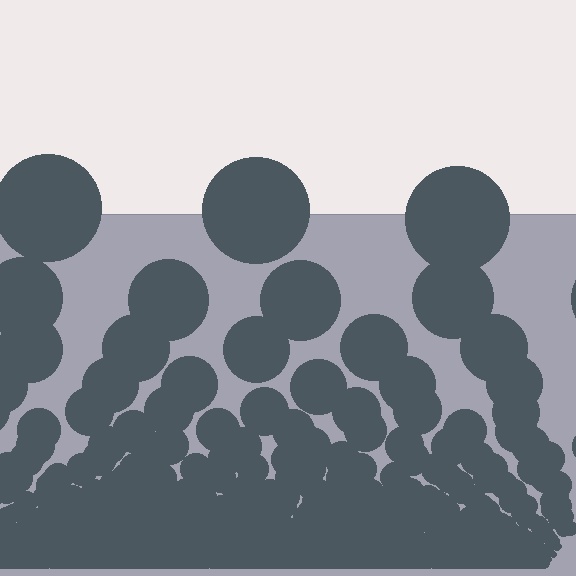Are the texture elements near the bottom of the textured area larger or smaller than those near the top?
Smaller. The gradient is inverted — elements near the bottom are smaller and denser.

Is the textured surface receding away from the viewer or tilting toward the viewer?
The surface appears to tilt toward the viewer. Texture elements get larger and sparser toward the top.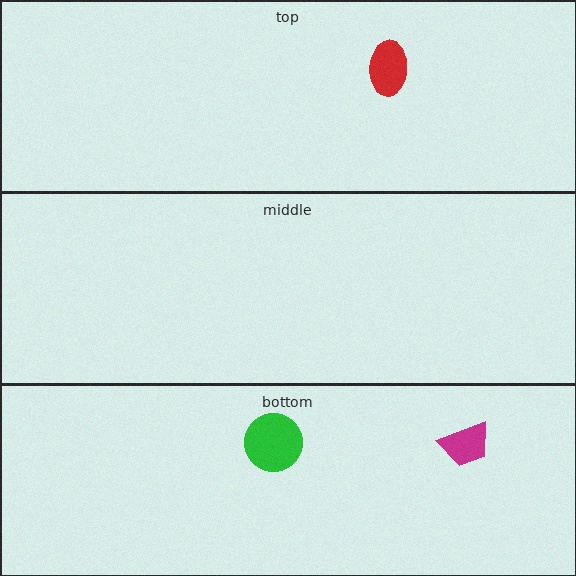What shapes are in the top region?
The red ellipse.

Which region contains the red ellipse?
The top region.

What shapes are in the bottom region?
The green circle, the magenta trapezoid.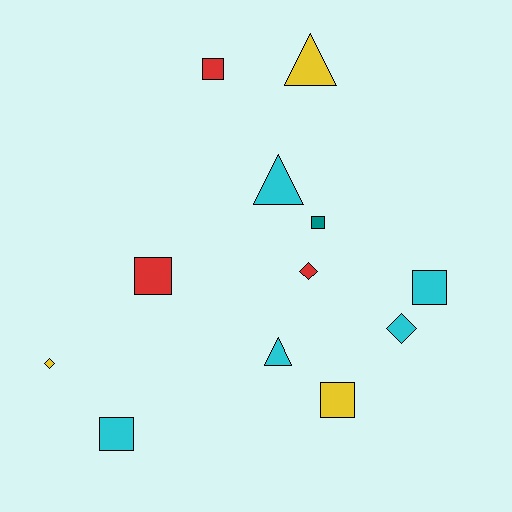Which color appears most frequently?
Cyan, with 5 objects.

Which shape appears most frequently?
Square, with 6 objects.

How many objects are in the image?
There are 12 objects.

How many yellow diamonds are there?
There is 1 yellow diamond.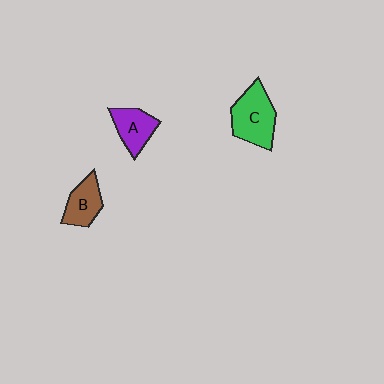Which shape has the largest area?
Shape C (green).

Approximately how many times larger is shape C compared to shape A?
Approximately 1.5 times.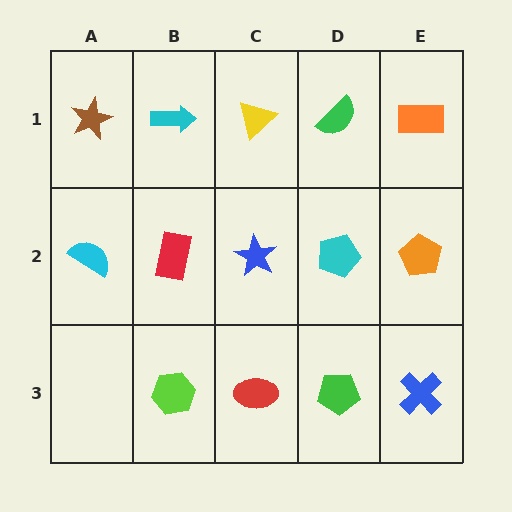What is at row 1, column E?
An orange rectangle.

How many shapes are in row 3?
4 shapes.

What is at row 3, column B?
A lime hexagon.